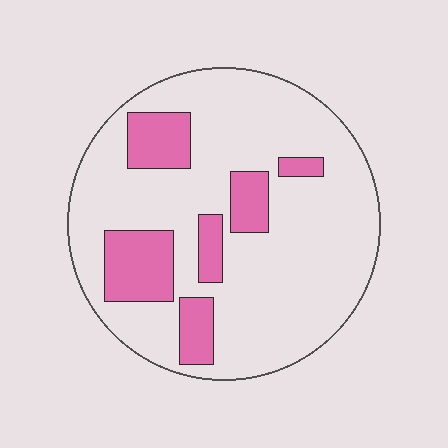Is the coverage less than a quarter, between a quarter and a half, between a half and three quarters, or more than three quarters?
Less than a quarter.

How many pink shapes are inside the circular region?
6.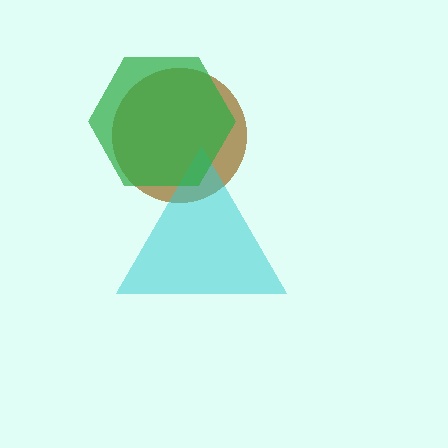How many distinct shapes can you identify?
There are 3 distinct shapes: a brown circle, a cyan triangle, a green hexagon.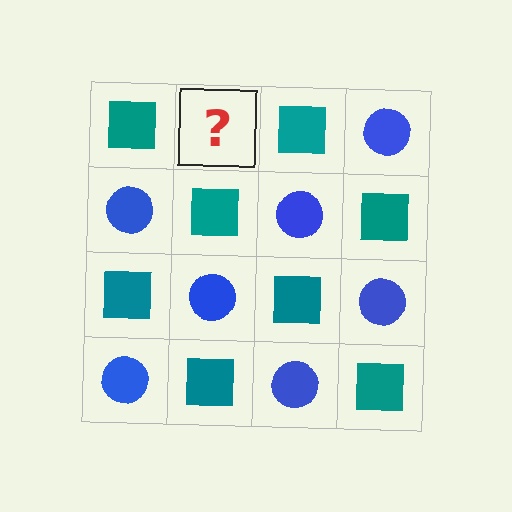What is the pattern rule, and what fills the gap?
The rule is that it alternates teal square and blue circle in a checkerboard pattern. The gap should be filled with a blue circle.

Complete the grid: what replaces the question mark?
The question mark should be replaced with a blue circle.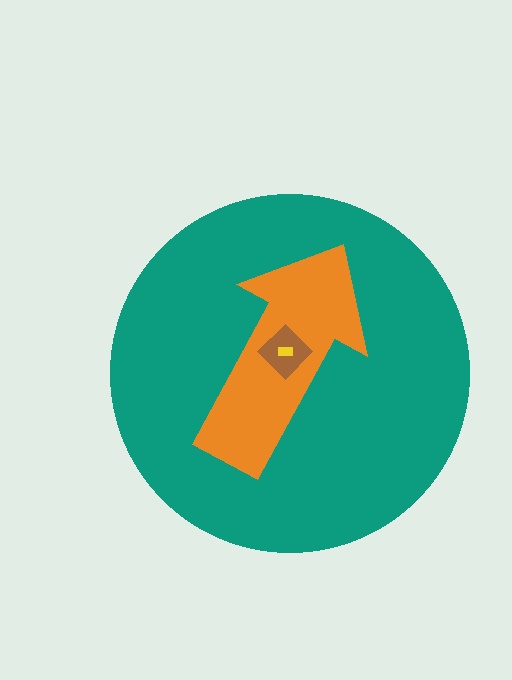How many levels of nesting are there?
4.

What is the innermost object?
The yellow rectangle.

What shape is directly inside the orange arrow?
The brown diamond.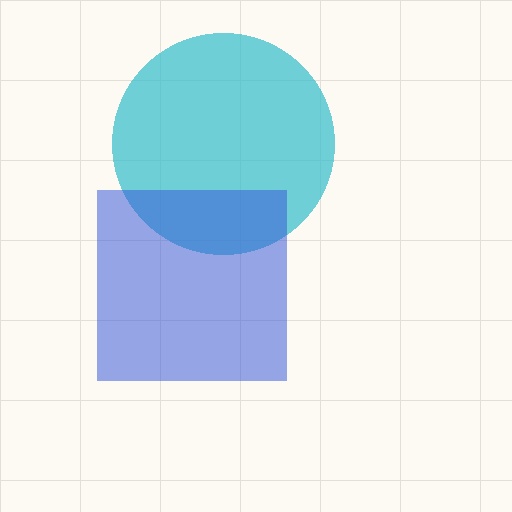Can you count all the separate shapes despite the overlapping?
Yes, there are 2 separate shapes.